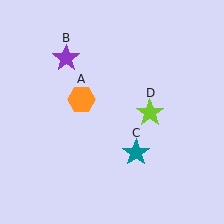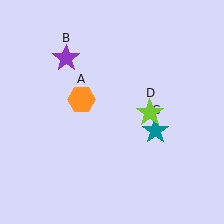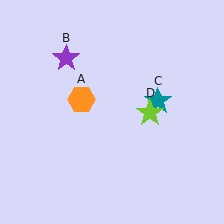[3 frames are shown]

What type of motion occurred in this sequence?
The teal star (object C) rotated counterclockwise around the center of the scene.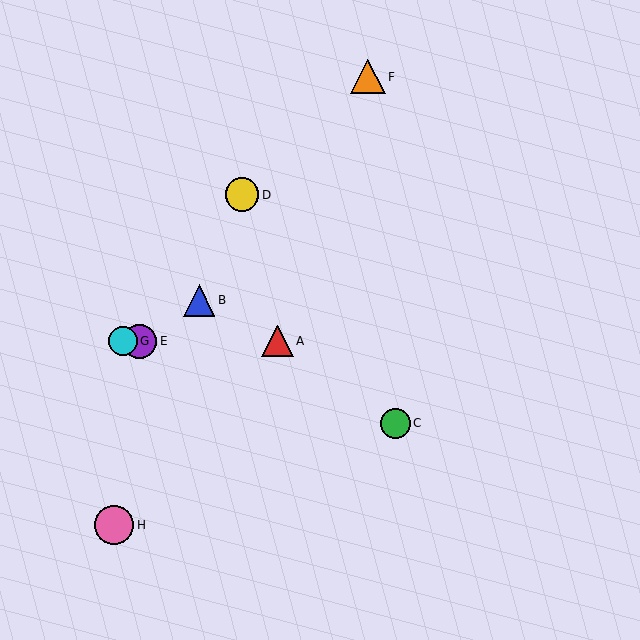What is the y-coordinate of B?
Object B is at y≈300.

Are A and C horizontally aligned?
No, A is at y≈341 and C is at y≈423.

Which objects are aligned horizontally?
Objects A, E, G are aligned horizontally.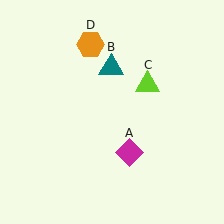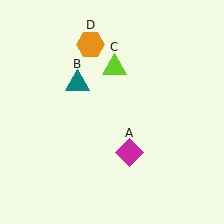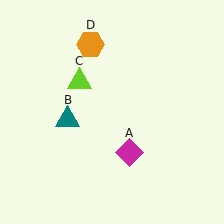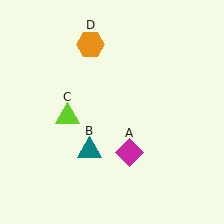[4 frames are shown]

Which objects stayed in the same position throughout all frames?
Magenta diamond (object A) and orange hexagon (object D) remained stationary.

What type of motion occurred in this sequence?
The teal triangle (object B), lime triangle (object C) rotated counterclockwise around the center of the scene.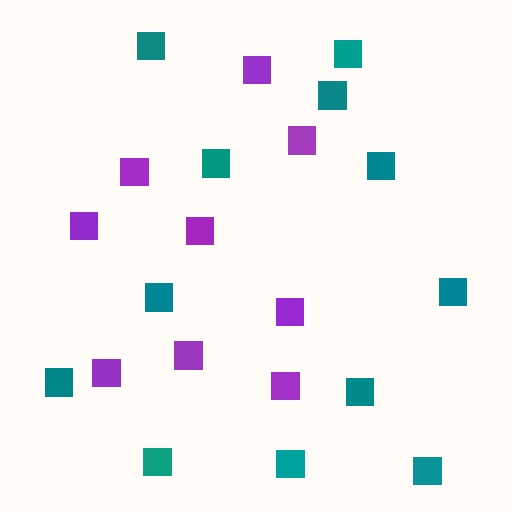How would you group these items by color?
There are 2 groups: one group of purple squares (9) and one group of teal squares (12).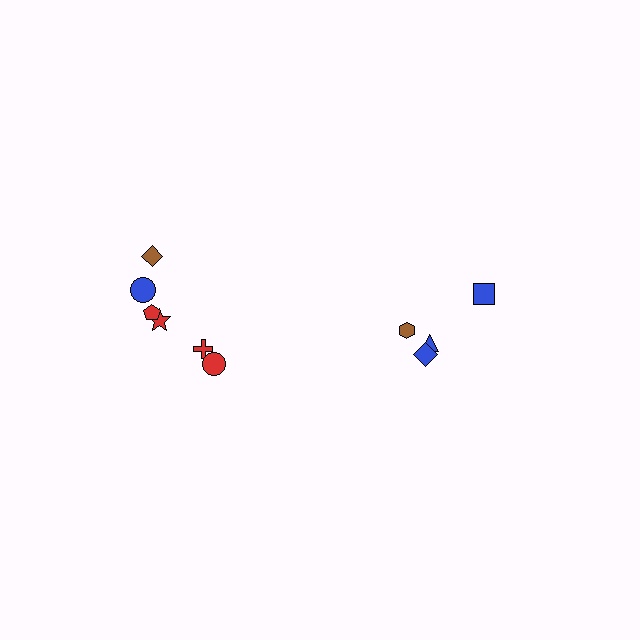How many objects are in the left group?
There are 6 objects.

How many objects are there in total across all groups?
There are 10 objects.